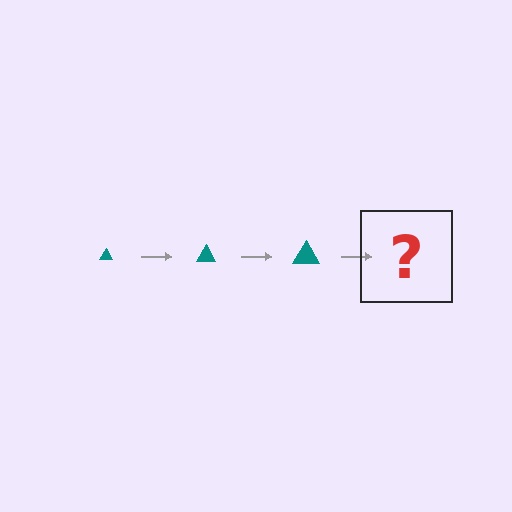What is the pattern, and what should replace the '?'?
The pattern is that the triangle gets progressively larger each step. The '?' should be a teal triangle, larger than the previous one.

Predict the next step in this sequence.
The next step is a teal triangle, larger than the previous one.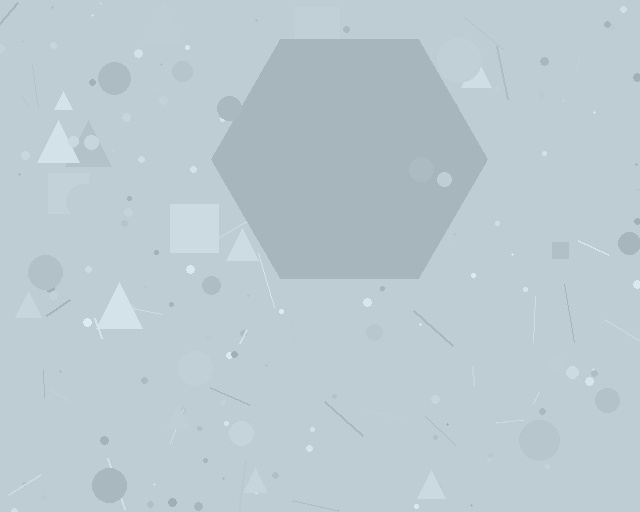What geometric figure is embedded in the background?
A hexagon is embedded in the background.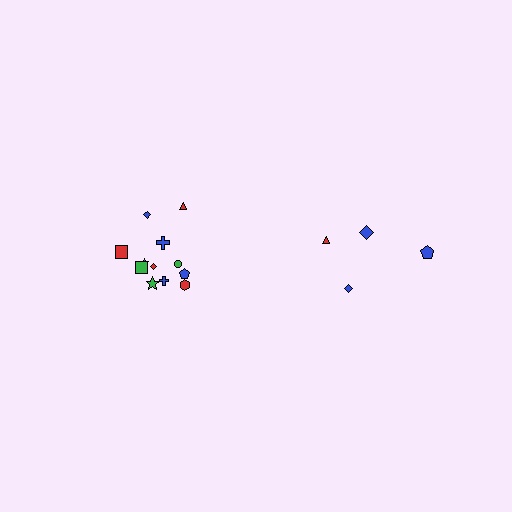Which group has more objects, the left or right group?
The left group.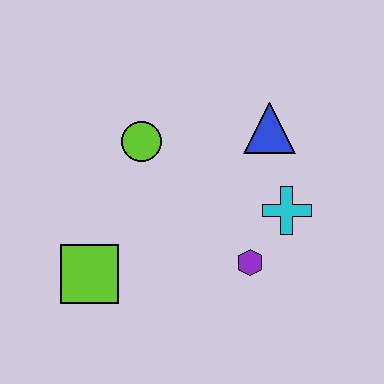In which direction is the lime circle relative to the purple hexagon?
The lime circle is above the purple hexagon.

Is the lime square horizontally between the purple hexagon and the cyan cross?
No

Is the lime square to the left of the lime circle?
Yes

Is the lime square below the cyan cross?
Yes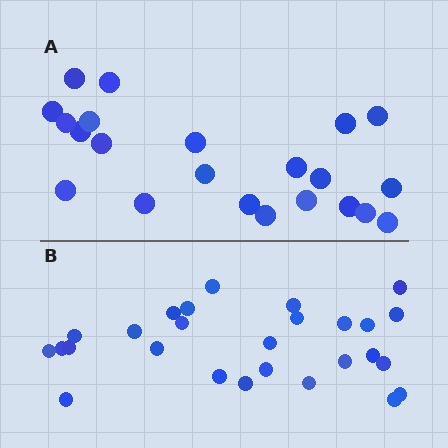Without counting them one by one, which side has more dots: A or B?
Region B (the bottom region) has more dots.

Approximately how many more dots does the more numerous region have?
Region B has about 5 more dots than region A.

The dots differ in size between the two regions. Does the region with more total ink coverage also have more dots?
No. Region A has more total ink coverage because its dots are larger, but region B actually contains more individual dots. Total area can be misleading — the number of items is what matters here.